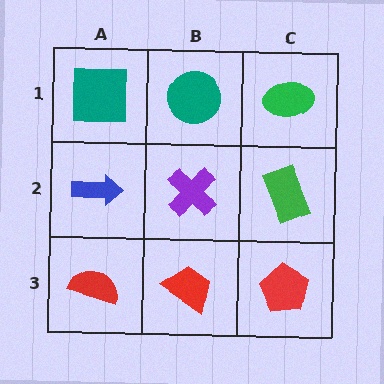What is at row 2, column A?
A blue arrow.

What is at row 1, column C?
A green ellipse.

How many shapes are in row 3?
3 shapes.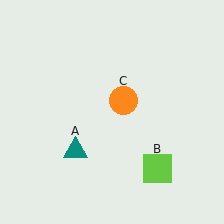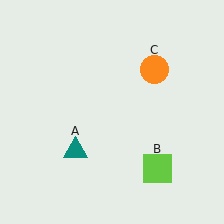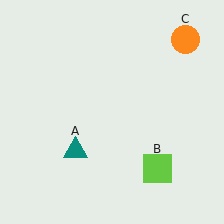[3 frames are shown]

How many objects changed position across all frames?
1 object changed position: orange circle (object C).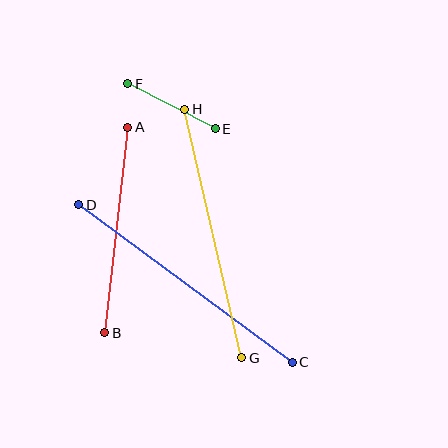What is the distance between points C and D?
The distance is approximately 265 pixels.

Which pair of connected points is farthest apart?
Points C and D are farthest apart.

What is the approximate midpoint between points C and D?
The midpoint is at approximately (186, 283) pixels.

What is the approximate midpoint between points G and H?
The midpoint is at approximately (213, 234) pixels.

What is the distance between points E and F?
The distance is approximately 98 pixels.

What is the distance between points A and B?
The distance is approximately 207 pixels.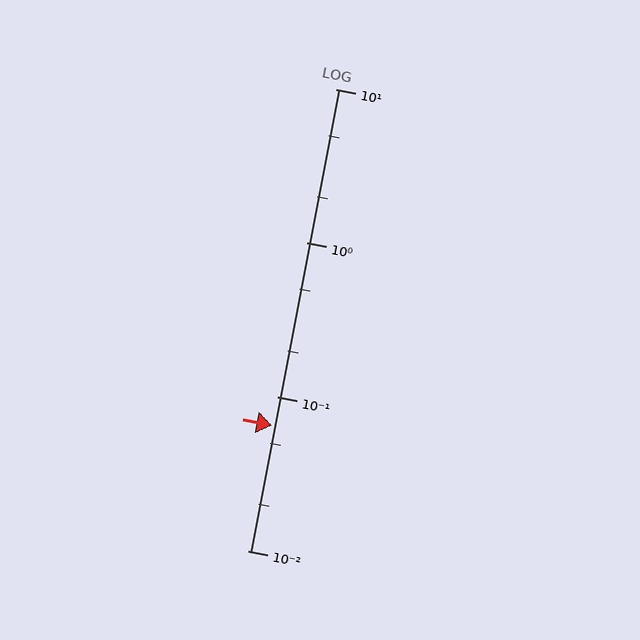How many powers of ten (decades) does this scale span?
The scale spans 3 decades, from 0.01 to 10.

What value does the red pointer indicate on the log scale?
The pointer indicates approximately 0.065.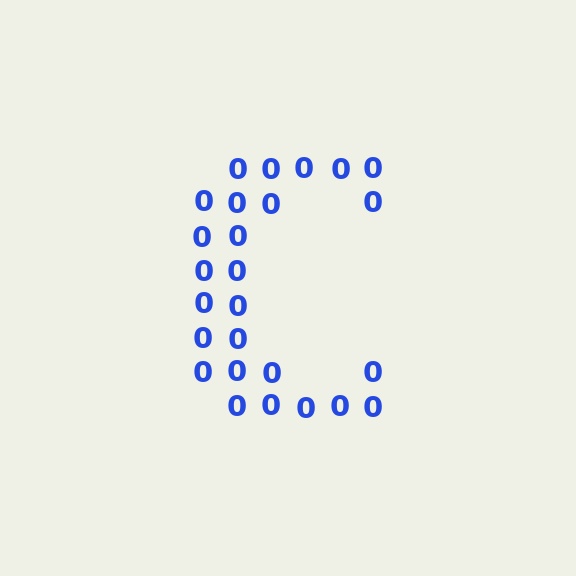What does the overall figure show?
The overall figure shows the letter C.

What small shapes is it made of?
It is made of small digit 0's.